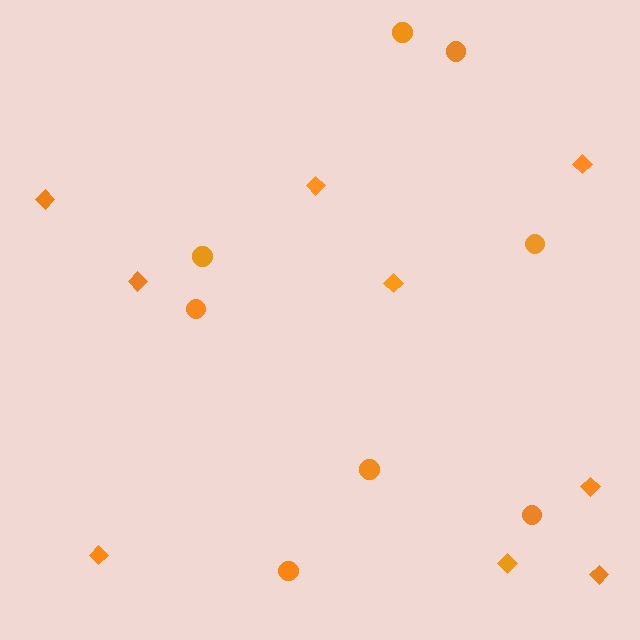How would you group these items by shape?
There are 2 groups: one group of circles (8) and one group of diamonds (9).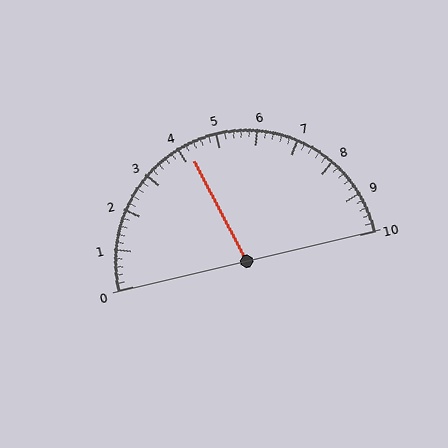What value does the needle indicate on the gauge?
The needle indicates approximately 4.2.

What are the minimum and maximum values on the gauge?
The gauge ranges from 0 to 10.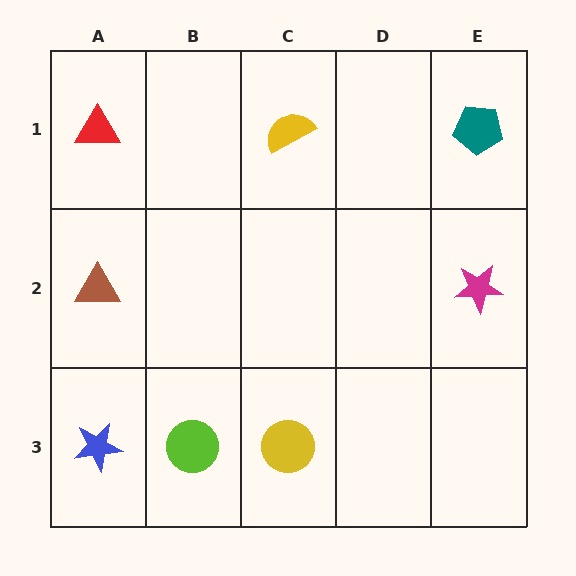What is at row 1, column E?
A teal pentagon.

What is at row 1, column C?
A yellow semicircle.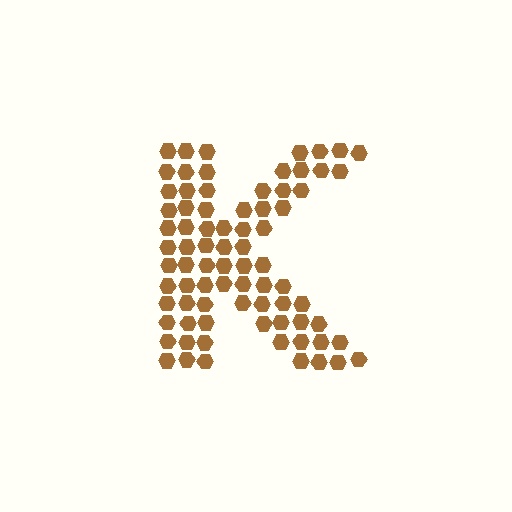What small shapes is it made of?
It is made of small hexagons.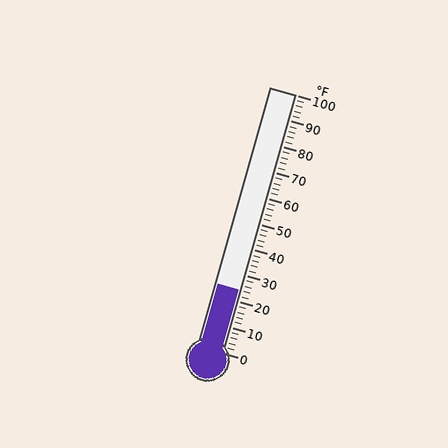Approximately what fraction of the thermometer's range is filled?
The thermometer is filled to approximately 25% of its range.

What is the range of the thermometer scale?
The thermometer scale ranges from 0°F to 100°F.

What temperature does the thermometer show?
The thermometer shows approximately 24°F.